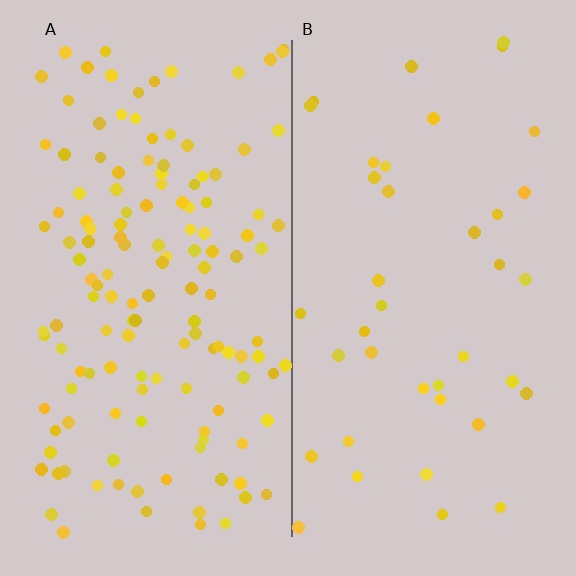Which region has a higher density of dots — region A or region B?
A (the left).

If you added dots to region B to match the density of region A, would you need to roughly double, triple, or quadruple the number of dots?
Approximately triple.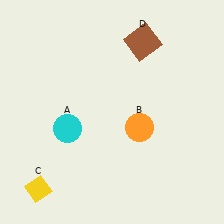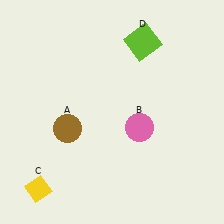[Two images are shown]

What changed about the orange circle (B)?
In Image 1, B is orange. In Image 2, it changed to pink.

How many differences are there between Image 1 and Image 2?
There are 3 differences between the two images.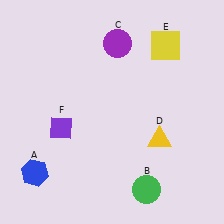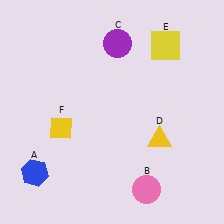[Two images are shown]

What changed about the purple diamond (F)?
In Image 1, F is purple. In Image 2, it changed to yellow.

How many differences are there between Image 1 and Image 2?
There are 2 differences between the two images.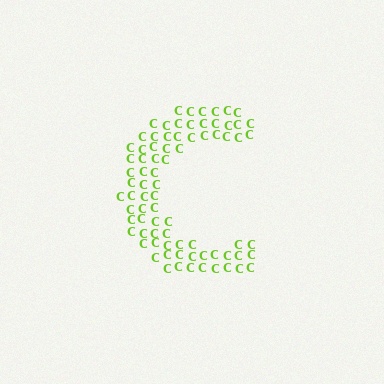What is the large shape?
The large shape is the letter C.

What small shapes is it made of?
It is made of small letter C's.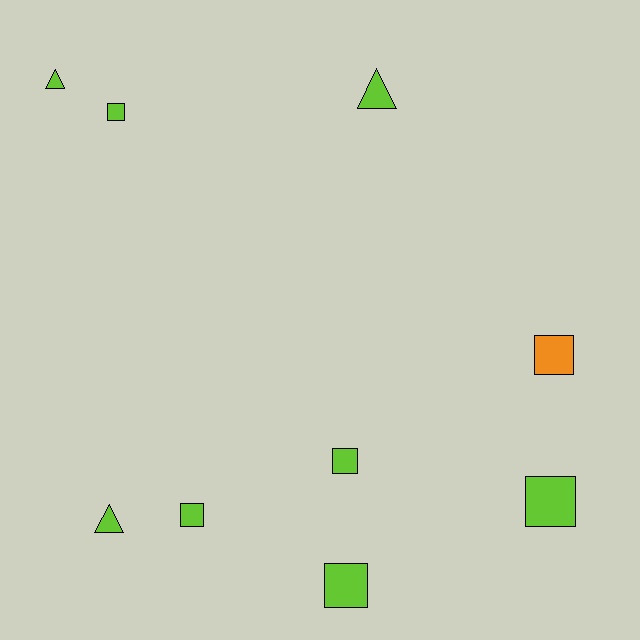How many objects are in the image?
There are 9 objects.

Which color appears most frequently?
Lime, with 8 objects.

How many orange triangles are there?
There are no orange triangles.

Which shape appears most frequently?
Square, with 6 objects.